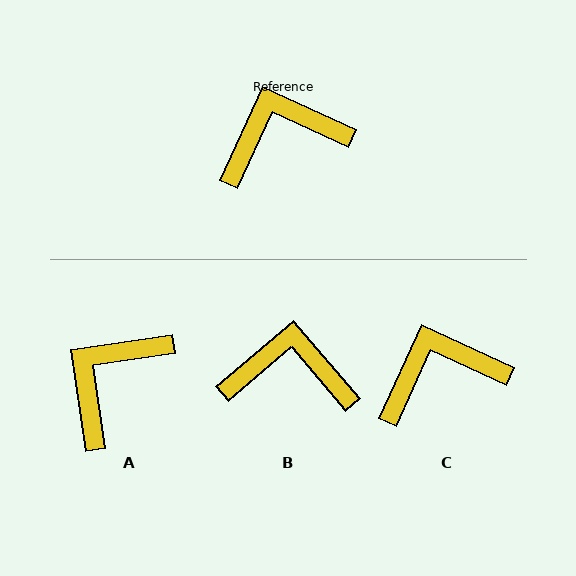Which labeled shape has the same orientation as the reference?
C.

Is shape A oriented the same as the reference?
No, it is off by about 33 degrees.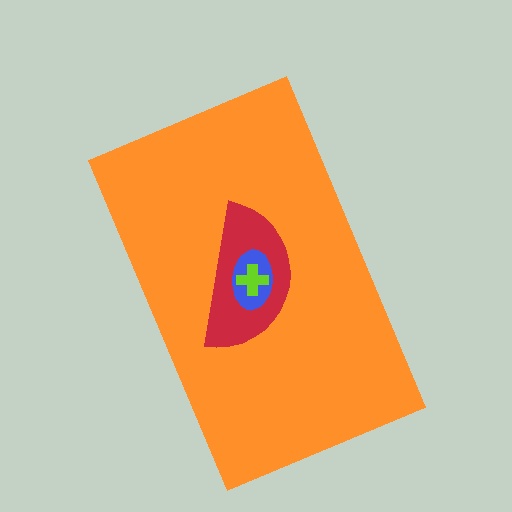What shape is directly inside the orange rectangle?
The red semicircle.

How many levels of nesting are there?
4.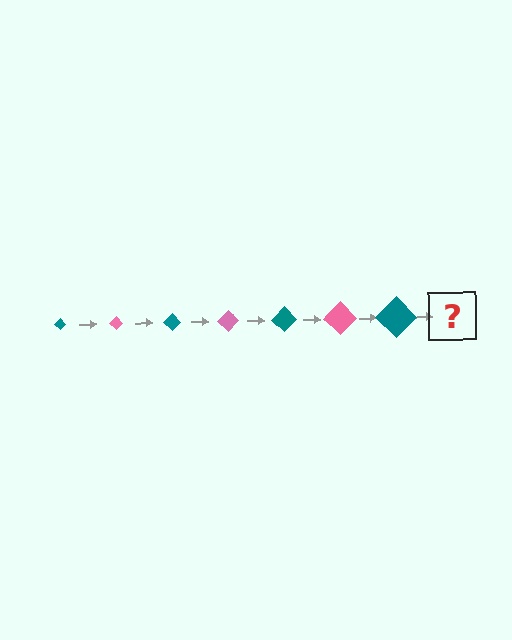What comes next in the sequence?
The next element should be a pink diamond, larger than the previous one.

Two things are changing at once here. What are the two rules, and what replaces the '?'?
The two rules are that the diamond grows larger each step and the color cycles through teal and pink. The '?' should be a pink diamond, larger than the previous one.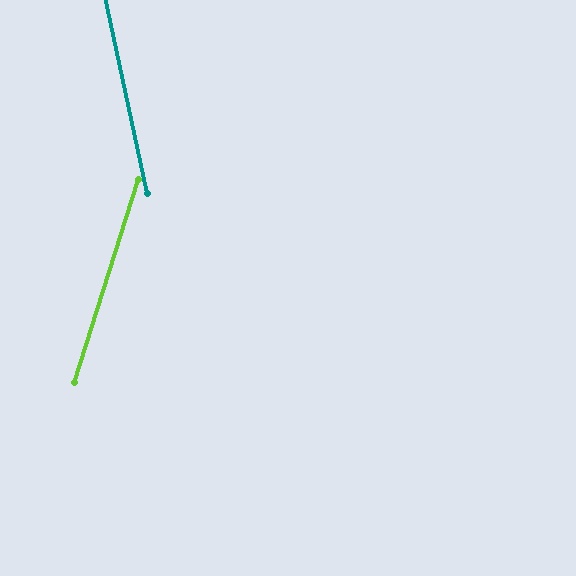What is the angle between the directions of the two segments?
Approximately 29 degrees.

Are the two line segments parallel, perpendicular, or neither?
Neither parallel nor perpendicular — they differ by about 29°.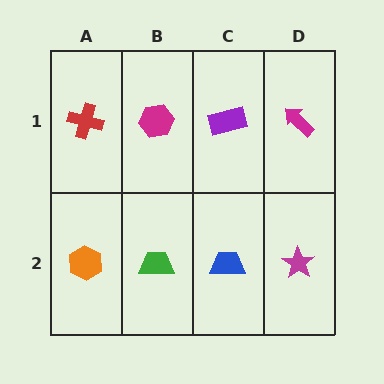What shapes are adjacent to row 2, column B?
A magenta hexagon (row 1, column B), an orange hexagon (row 2, column A), a blue trapezoid (row 2, column C).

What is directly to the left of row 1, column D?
A purple rectangle.